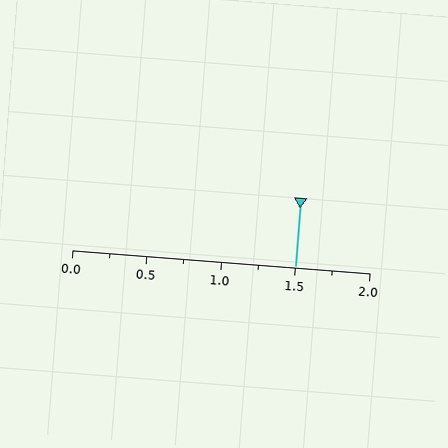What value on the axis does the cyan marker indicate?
The marker indicates approximately 1.5.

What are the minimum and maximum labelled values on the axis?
The axis runs from 0.0 to 2.0.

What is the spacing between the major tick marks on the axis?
The major ticks are spaced 0.5 apart.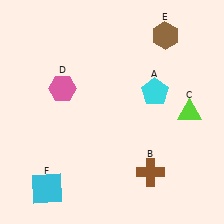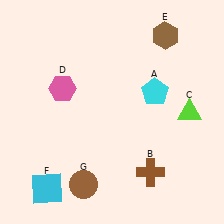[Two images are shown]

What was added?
A brown circle (G) was added in Image 2.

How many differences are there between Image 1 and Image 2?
There is 1 difference between the two images.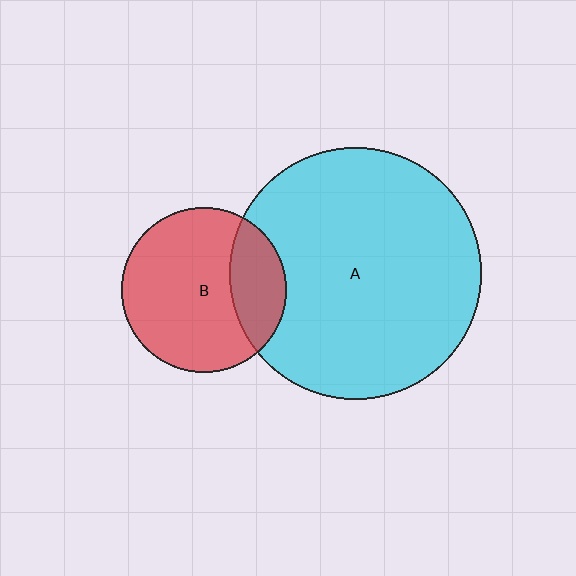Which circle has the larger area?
Circle A (cyan).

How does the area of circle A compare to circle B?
Approximately 2.3 times.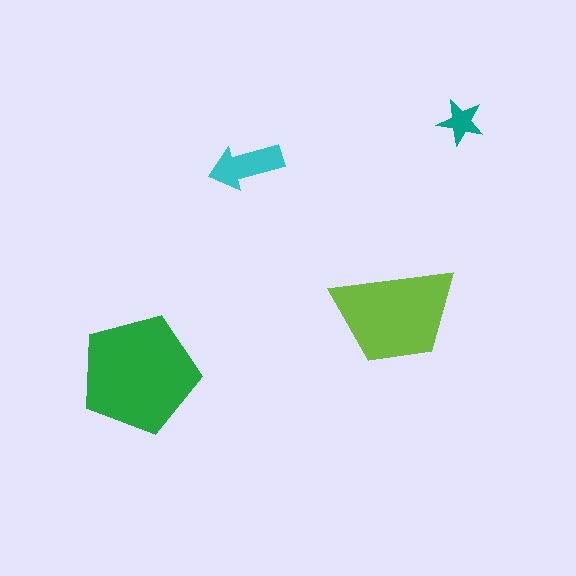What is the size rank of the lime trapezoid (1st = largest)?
2nd.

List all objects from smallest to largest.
The teal star, the cyan arrow, the lime trapezoid, the green pentagon.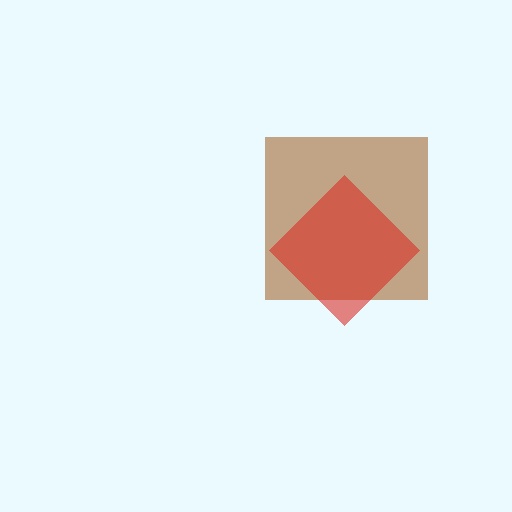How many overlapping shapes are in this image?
There are 2 overlapping shapes in the image.